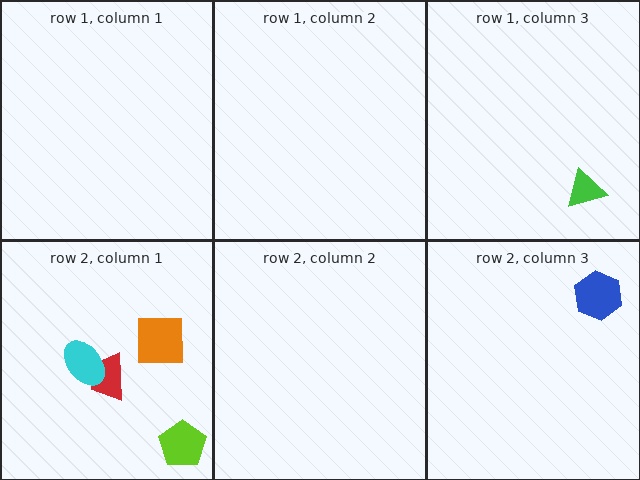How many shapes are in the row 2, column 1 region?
4.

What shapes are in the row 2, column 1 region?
The orange square, the red trapezoid, the lime pentagon, the cyan ellipse.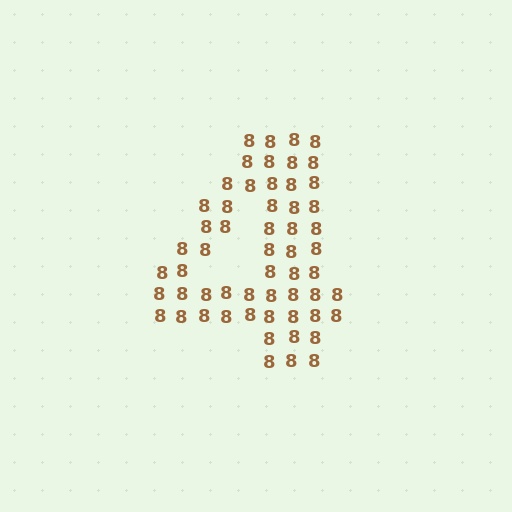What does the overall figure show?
The overall figure shows the digit 4.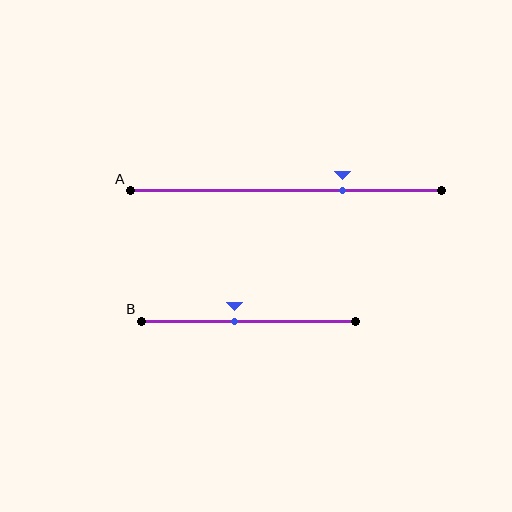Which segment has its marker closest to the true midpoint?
Segment B has its marker closest to the true midpoint.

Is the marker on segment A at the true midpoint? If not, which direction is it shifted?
No, the marker on segment A is shifted to the right by about 18% of the segment length.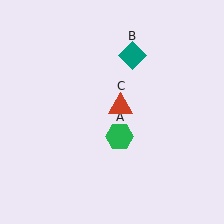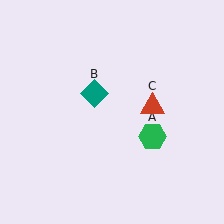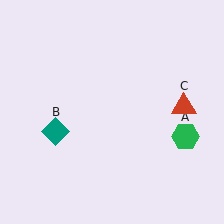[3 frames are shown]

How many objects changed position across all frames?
3 objects changed position: green hexagon (object A), teal diamond (object B), red triangle (object C).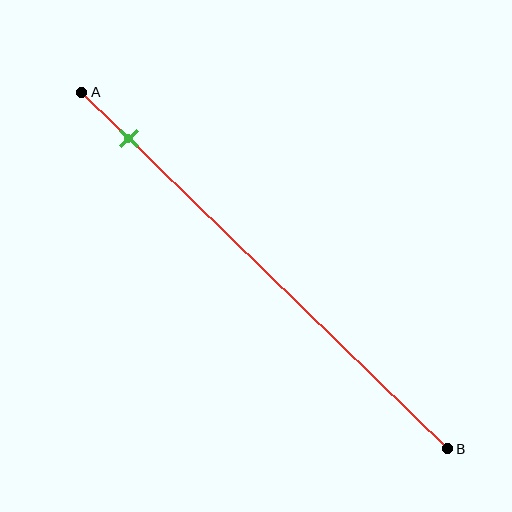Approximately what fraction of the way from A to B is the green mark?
The green mark is approximately 15% of the way from A to B.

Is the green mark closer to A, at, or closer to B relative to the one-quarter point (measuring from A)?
The green mark is closer to point A than the one-quarter point of segment AB.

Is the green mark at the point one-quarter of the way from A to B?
No, the mark is at about 15% from A, not at the 25% one-quarter point.